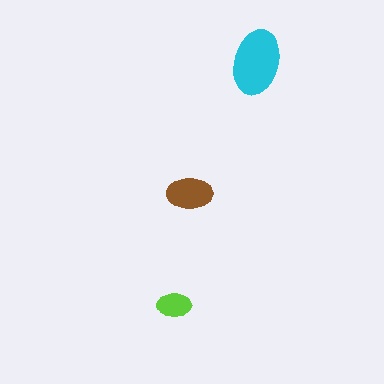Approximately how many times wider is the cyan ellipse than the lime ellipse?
About 2 times wider.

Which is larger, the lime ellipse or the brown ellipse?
The brown one.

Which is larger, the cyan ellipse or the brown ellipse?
The cyan one.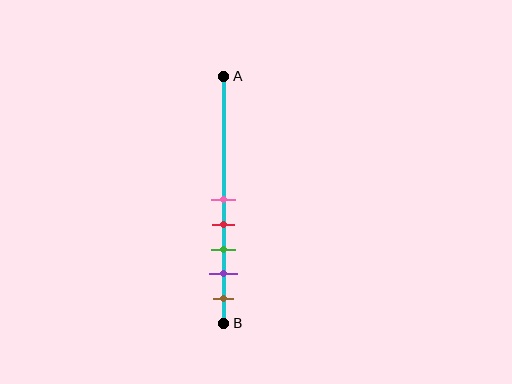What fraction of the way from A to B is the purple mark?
The purple mark is approximately 80% (0.8) of the way from A to B.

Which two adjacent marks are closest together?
The pink and red marks are the closest adjacent pair.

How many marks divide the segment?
There are 5 marks dividing the segment.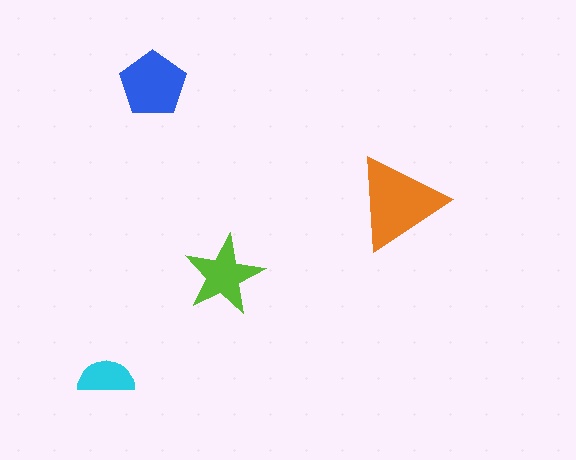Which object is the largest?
The orange triangle.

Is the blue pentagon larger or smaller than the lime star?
Larger.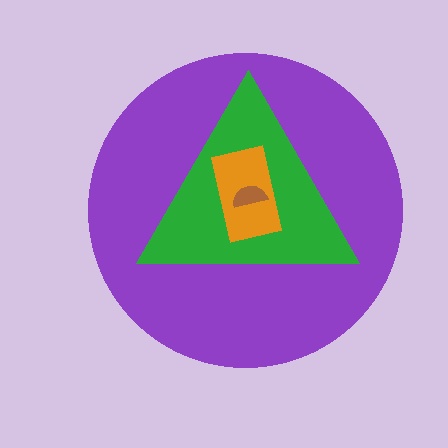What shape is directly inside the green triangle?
The orange rectangle.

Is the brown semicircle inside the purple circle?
Yes.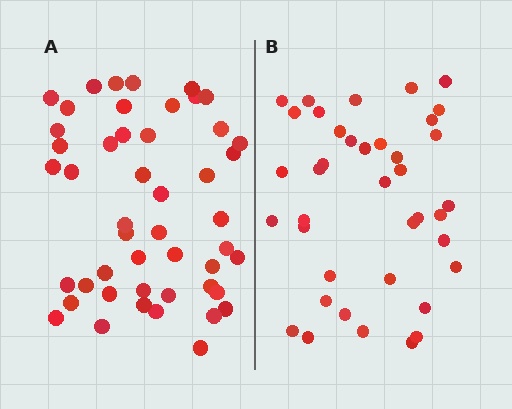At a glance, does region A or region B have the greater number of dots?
Region A (the left region) has more dots.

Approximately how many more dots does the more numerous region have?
Region A has roughly 8 or so more dots than region B.